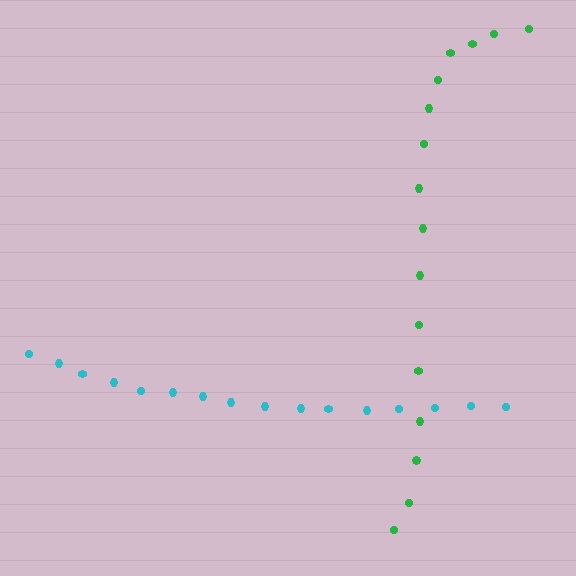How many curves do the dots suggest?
There are 2 distinct paths.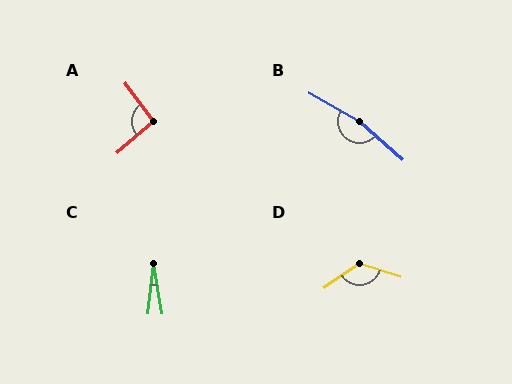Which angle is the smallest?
C, at approximately 16 degrees.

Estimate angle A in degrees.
Approximately 94 degrees.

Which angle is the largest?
B, at approximately 168 degrees.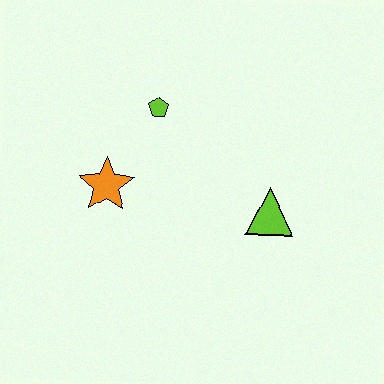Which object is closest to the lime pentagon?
The orange star is closest to the lime pentagon.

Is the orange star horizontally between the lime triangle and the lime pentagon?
No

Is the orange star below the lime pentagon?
Yes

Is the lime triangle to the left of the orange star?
No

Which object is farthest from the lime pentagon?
The lime triangle is farthest from the lime pentagon.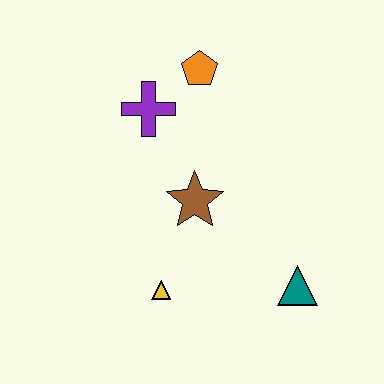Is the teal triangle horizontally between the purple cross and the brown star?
No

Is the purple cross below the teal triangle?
No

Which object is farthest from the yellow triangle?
The orange pentagon is farthest from the yellow triangle.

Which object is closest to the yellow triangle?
The brown star is closest to the yellow triangle.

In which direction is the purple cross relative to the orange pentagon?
The purple cross is to the left of the orange pentagon.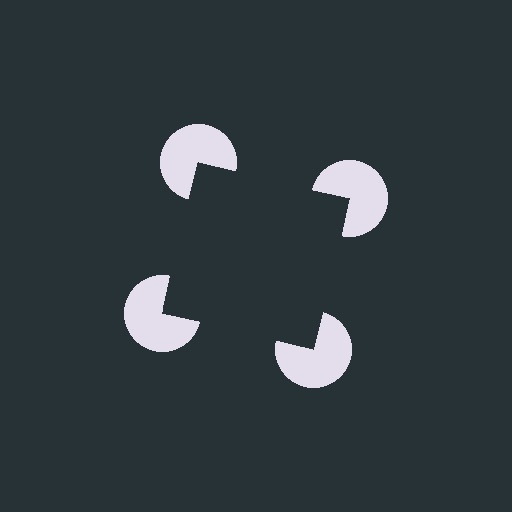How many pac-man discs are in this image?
There are 4 — one at each vertex of the illusory square.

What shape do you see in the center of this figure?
An illusory square — its edges are inferred from the aligned wedge cuts in the pac-man discs, not physically drawn.